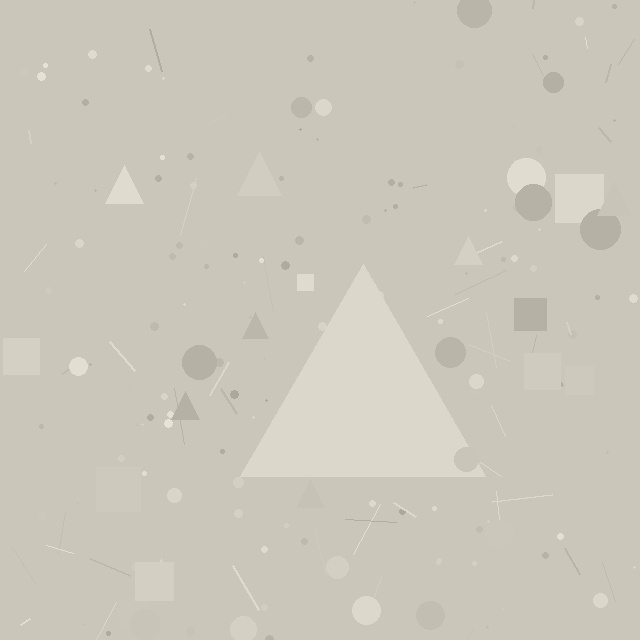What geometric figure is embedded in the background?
A triangle is embedded in the background.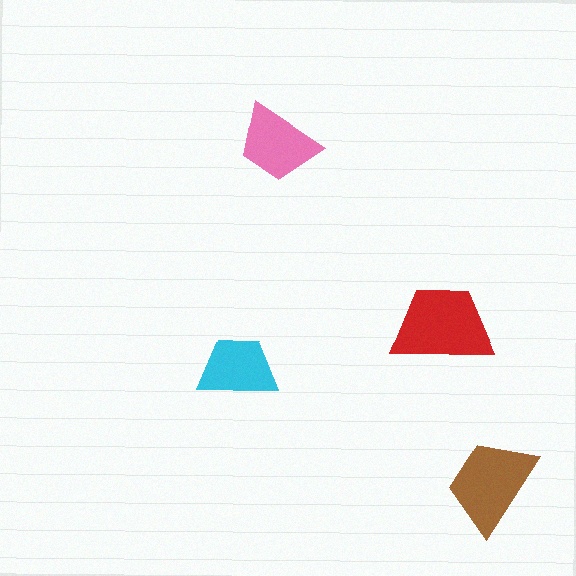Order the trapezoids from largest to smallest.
the red one, the brown one, the pink one, the cyan one.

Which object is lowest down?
The brown trapezoid is bottommost.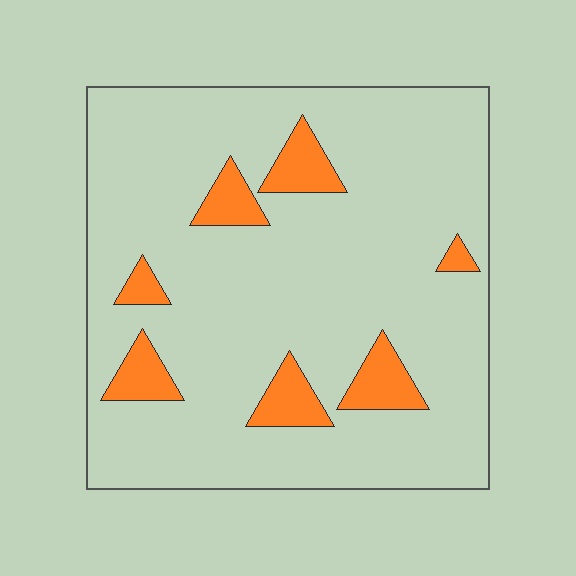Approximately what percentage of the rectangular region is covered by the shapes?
Approximately 10%.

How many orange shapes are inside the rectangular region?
7.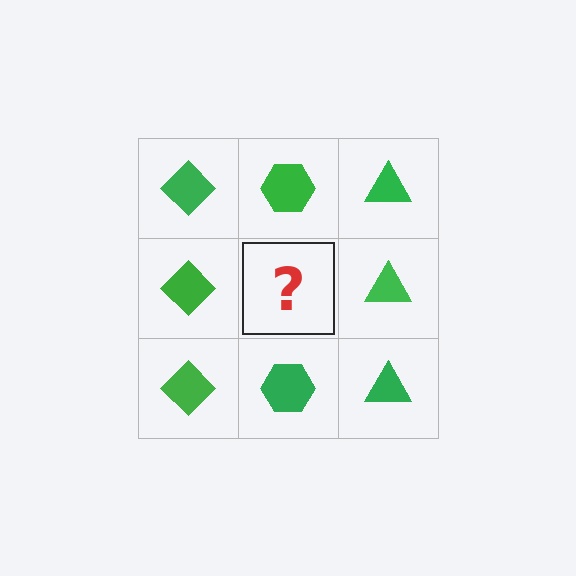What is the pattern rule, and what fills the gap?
The rule is that each column has a consistent shape. The gap should be filled with a green hexagon.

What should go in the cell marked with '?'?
The missing cell should contain a green hexagon.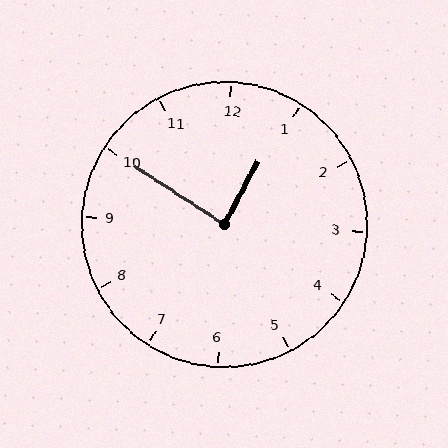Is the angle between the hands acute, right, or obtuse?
It is right.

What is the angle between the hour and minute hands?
Approximately 85 degrees.